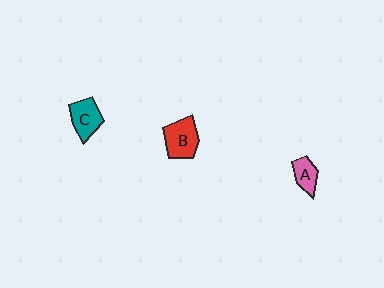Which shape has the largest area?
Shape B (red).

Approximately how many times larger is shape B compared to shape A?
Approximately 1.7 times.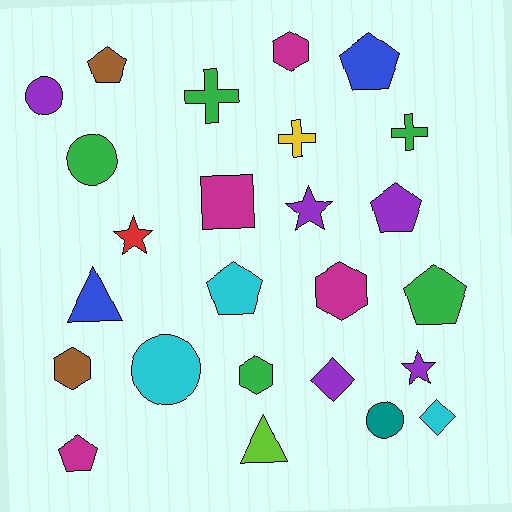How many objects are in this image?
There are 25 objects.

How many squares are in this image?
There is 1 square.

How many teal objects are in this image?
There is 1 teal object.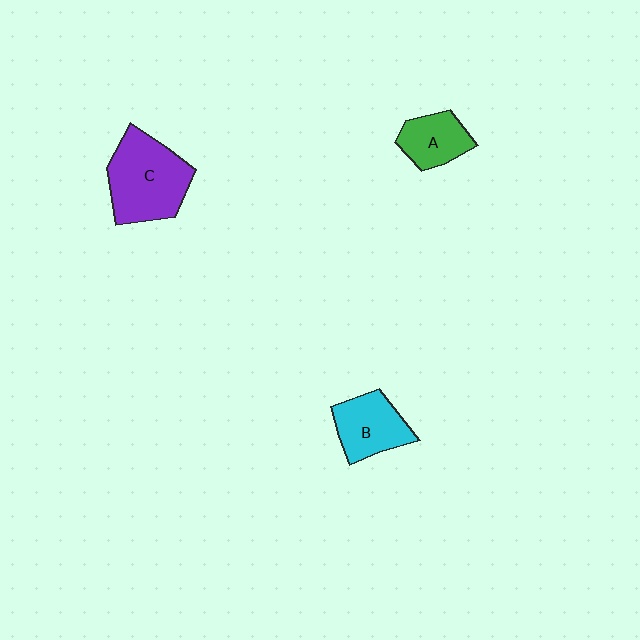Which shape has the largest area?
Shape C (purple).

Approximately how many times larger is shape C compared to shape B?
Approximately 1.5 times.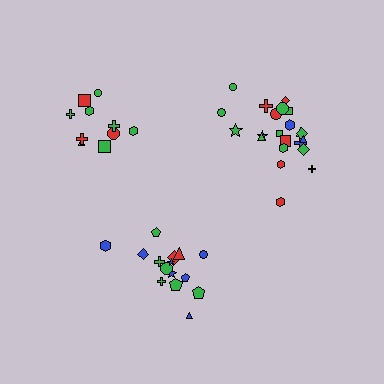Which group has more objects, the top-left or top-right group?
The top-right group.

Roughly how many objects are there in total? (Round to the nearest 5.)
Roughly 45 objects in total.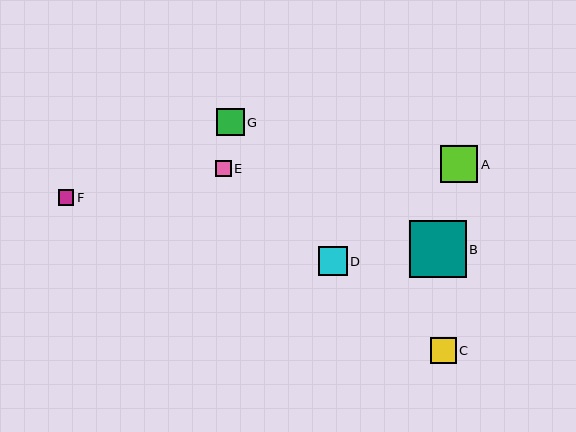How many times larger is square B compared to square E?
Square B is approximately 3.6 times the size of square E.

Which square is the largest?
Square B is the largest with a size of approximately 57 pixels.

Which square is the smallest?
Square F is the smallest with a size of approximately 16 pixels.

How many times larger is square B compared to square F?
Square B is approximately 3.6 times the size of square F.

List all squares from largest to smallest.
From largest to smallest: B, A, D, G, C, E, F.